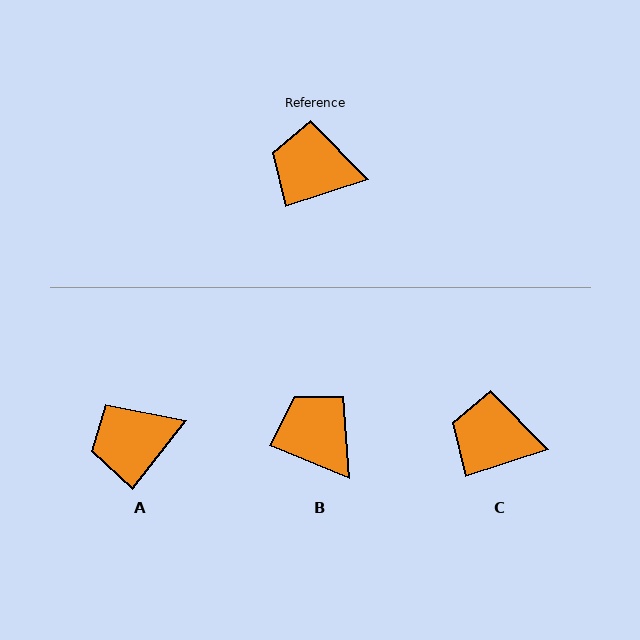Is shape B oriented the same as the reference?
No, it is off by about 40 degrees.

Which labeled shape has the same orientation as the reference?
C.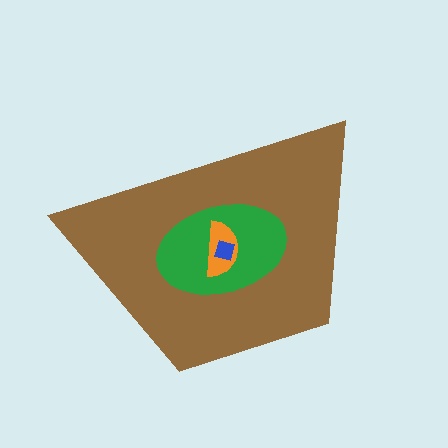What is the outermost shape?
The brown trapezoid.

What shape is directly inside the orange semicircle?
The blue diamond.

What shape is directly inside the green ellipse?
The orange semicircle.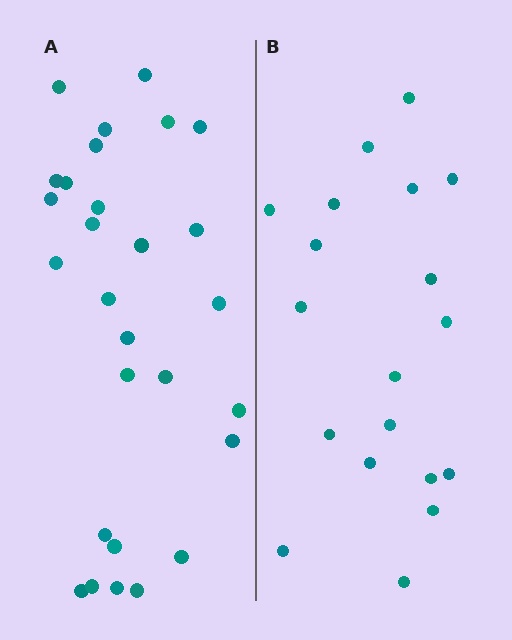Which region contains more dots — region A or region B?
Region A (the left region) has more dots.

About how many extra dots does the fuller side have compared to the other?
Region A has roughly 8 or so more dots than region B.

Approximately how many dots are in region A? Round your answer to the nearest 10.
About 30 dots. (The exact count is 28, which rounds to 30.)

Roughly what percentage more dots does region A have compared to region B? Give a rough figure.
About 45% more.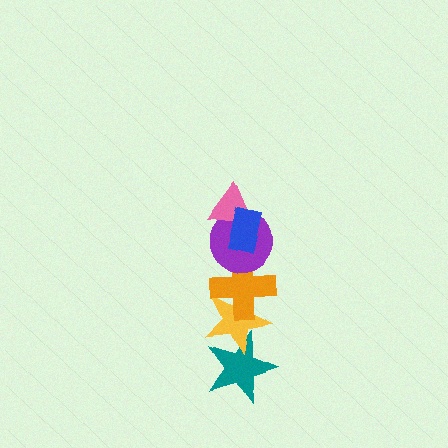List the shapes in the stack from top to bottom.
From top to bottom: the blue rectangle, the pink triangle, the purple circle, the orange cross, the yellow star, the teal star.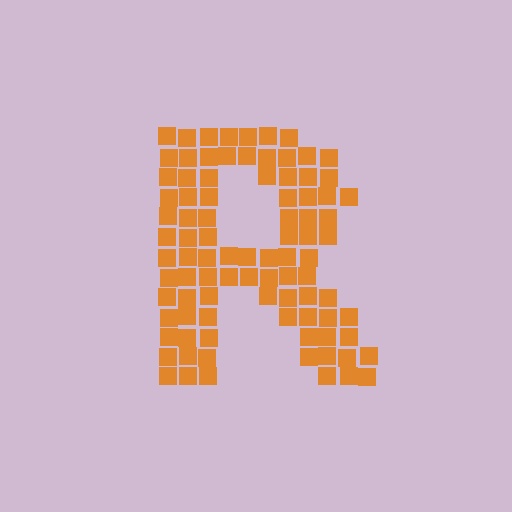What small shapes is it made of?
It is made of small squares.